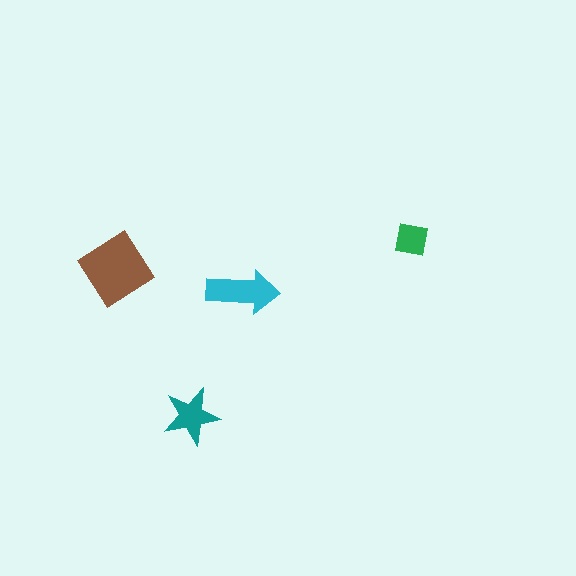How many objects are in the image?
There are 4 objects in the image.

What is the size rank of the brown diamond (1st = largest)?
1st.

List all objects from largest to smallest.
The brown diamond, the cyan arrow, the teal star, the green square.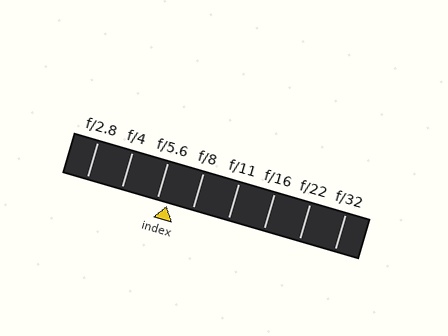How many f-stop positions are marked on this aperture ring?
There are 8 f-stop positions marked.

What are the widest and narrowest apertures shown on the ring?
The widest aperture shown is f/2.8 and the narrowest is f/32.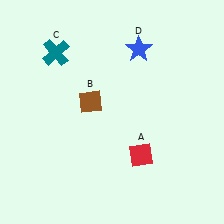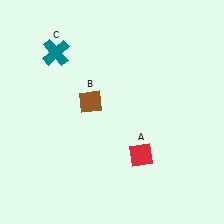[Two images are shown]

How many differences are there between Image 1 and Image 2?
There is 1 difference between the two images.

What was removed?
The blue star (D) was removed in Image 2.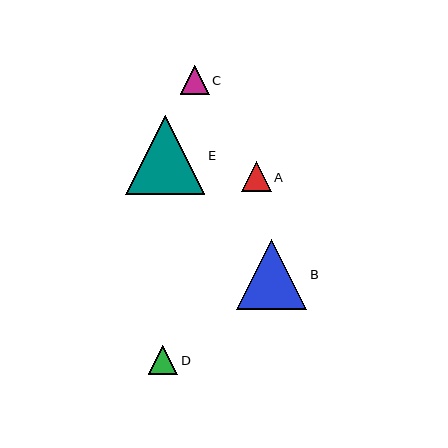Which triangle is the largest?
Triangle E is the largest with a size of approximately 79 pixels.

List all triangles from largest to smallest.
From largest to smallest: E, B, A, D, C.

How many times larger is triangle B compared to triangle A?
Triangle B is approximately 2.4 times the size of triangle A.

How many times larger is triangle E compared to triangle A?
Triangle E is approximately 2.7 times the size of triangle A.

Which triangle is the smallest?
Triangle C is the smallest with a size of approximately 29 pixels.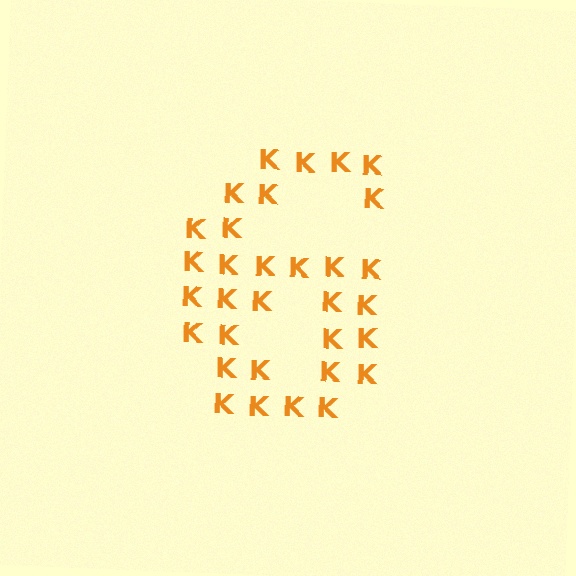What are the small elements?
The small elements are letter K's.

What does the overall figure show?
The overall figure shows the digit 6.